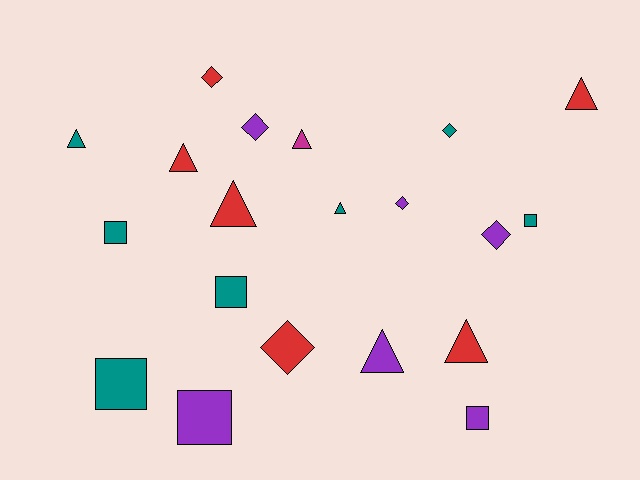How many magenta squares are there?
There are no magenta squares.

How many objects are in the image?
There are 20 objects.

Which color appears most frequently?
Teal, with 7 objects.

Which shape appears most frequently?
Triangle, with 8 objects.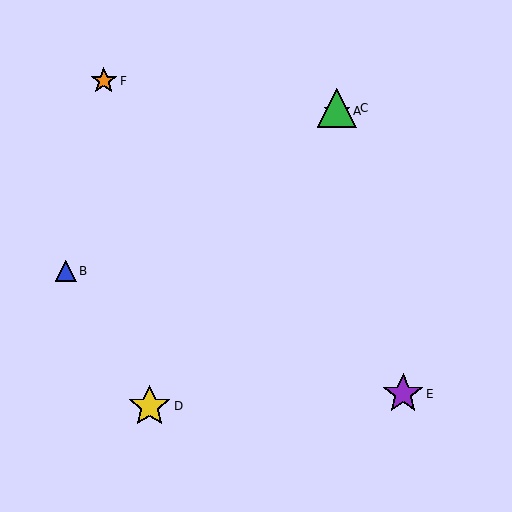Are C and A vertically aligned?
Yes, both are at x≈337.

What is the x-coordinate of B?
Object B is at x≈66.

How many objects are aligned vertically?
2 objects (A, C) are aligned vertically.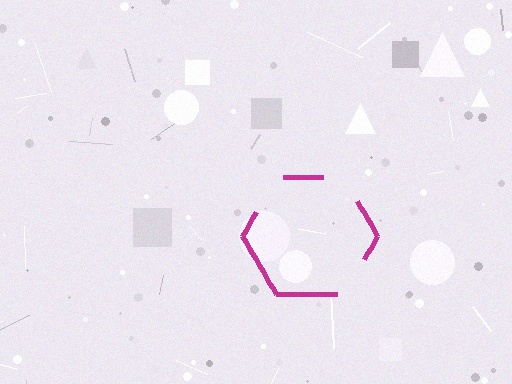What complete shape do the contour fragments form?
The contour fragments form a hexagon.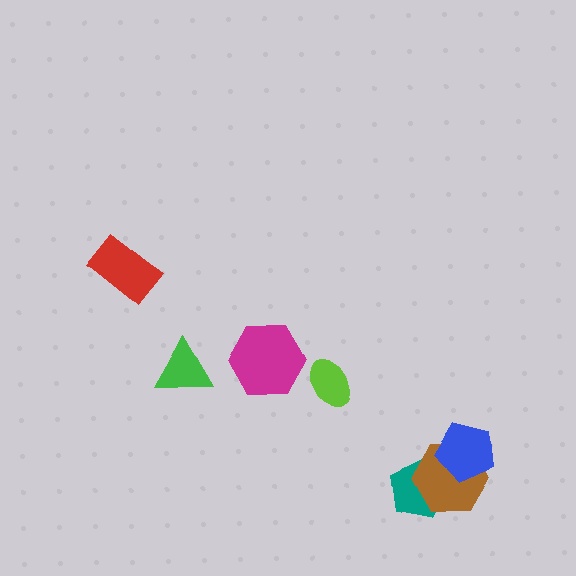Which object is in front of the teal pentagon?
The brown hexagon is in front of the teal pentagon.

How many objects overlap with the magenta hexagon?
0 objects overlap with the magenta hexagon.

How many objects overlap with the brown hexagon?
2 objects overlap with the brown hexagon.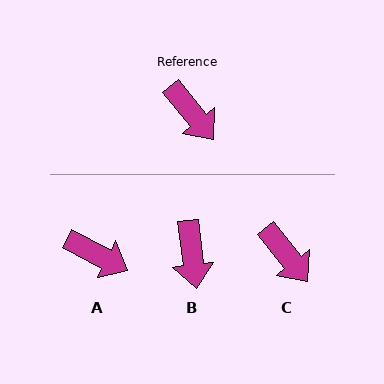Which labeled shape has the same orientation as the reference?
C.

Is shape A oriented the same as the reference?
No, it is off by about 24 degrees.